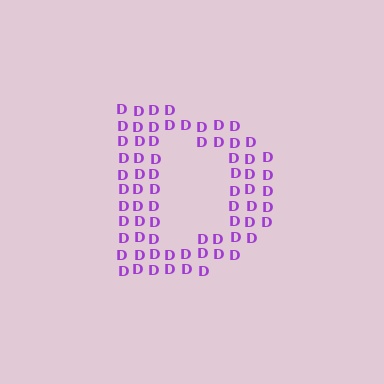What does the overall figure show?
The overall figure shows the letter D.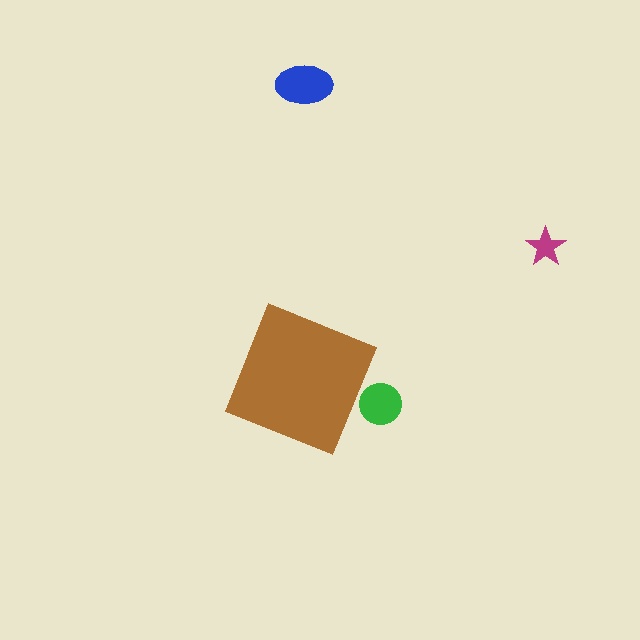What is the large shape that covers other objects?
A brown diamond.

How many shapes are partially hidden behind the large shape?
1 shape is partially hidden.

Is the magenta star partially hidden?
No, the magenta star is fully visible.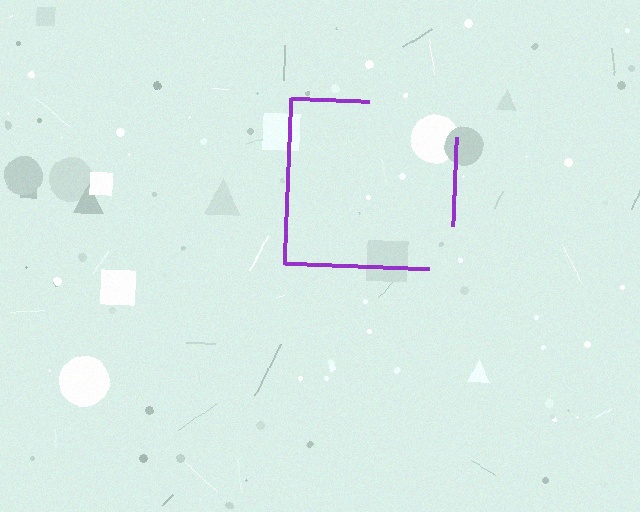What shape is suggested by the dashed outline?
The dashed outline suggests a square.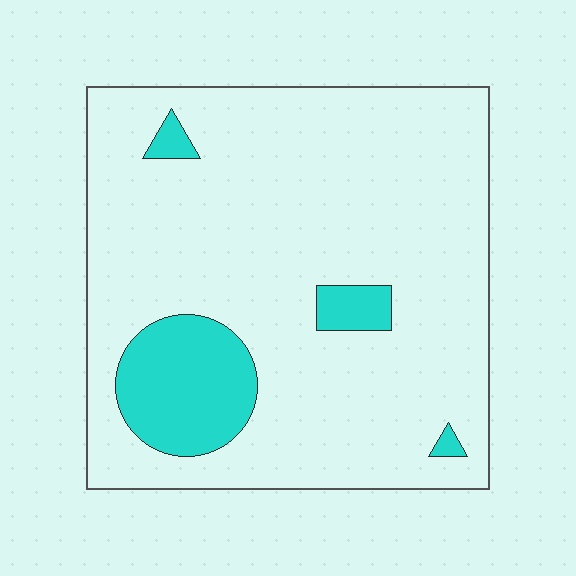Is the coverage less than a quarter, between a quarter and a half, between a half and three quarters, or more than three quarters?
Less than a quarter.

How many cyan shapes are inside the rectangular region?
4.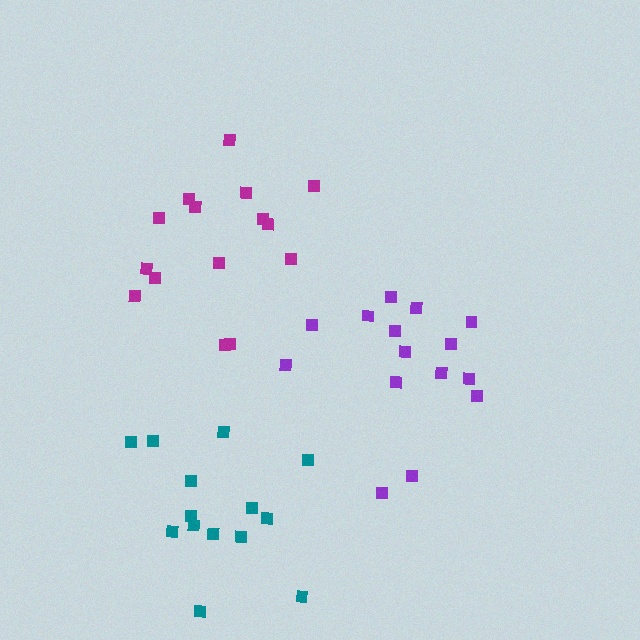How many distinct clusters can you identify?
There are 3 distinct clusters.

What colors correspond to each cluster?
The clusters are colored: purple, magenta, teal.